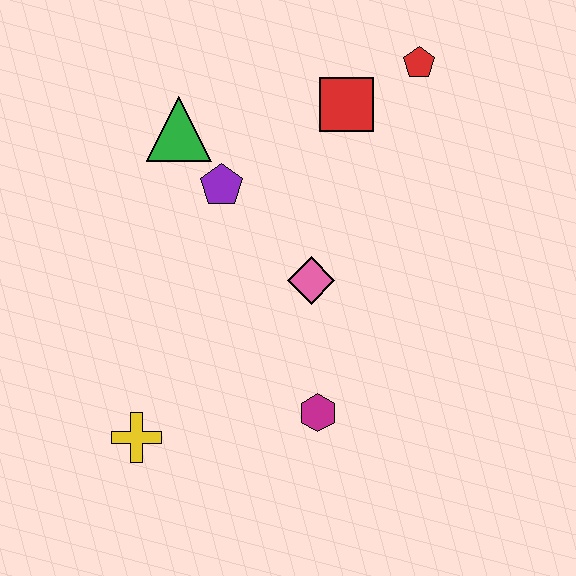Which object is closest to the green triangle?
The purple pentagon is closest to the green triangle.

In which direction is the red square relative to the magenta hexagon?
The red square is above the magenta hexagon.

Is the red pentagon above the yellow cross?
Yes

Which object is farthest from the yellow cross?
The red pentagon is farthest from the yellow cross.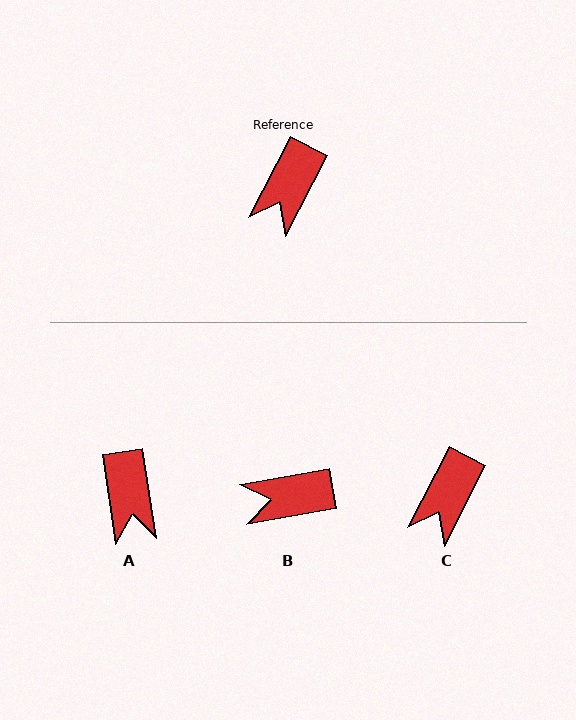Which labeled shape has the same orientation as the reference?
C.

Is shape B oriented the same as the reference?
No, it is off by about 53 degrees.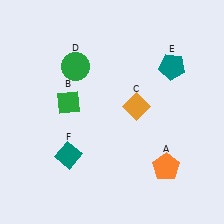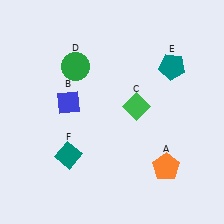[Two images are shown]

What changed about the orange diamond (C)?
In Image 1, C is orange. In Image 2, it changed to green.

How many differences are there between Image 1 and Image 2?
There are 2 differences between the two images.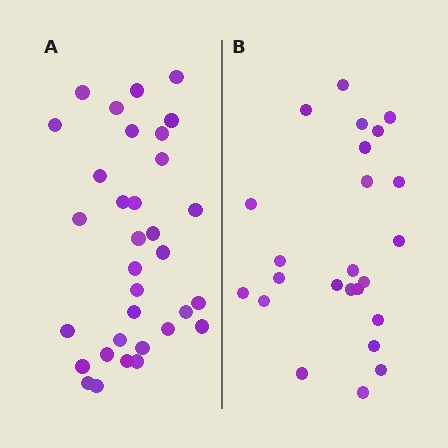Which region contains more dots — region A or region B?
Region A (the left region) has more dots.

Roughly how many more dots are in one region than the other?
Region A has roughly 8 or so more dots than region B.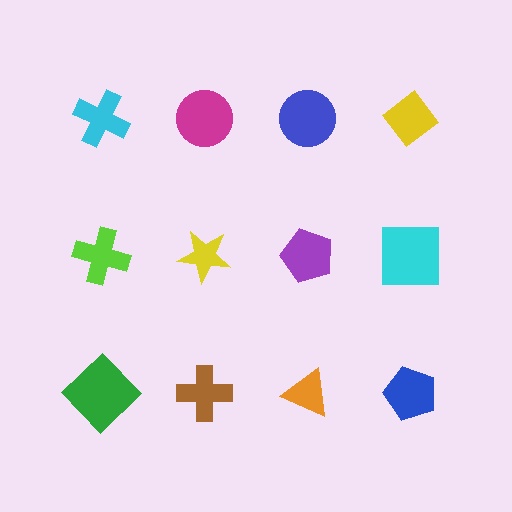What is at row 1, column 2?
A magenta circle.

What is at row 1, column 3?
A blue circle.